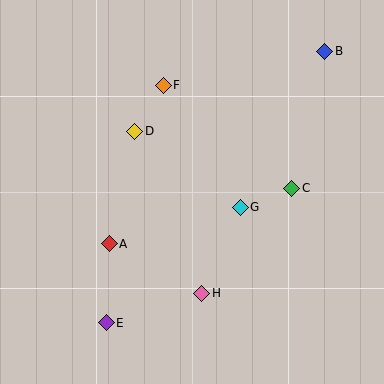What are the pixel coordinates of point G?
Point G is at (240, 207).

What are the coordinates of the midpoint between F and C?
The midpoint between F and C is at (227, 137).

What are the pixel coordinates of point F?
Point F is at (163, 85).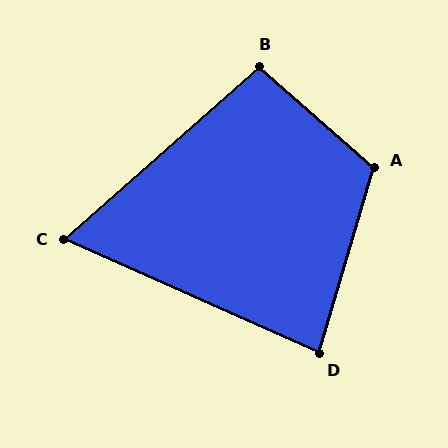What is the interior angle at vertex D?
Approximately 82 degrees (acute).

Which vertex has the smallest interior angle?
C, at approximately 65 degrees.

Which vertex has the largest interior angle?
A, at approximately 115 degrees.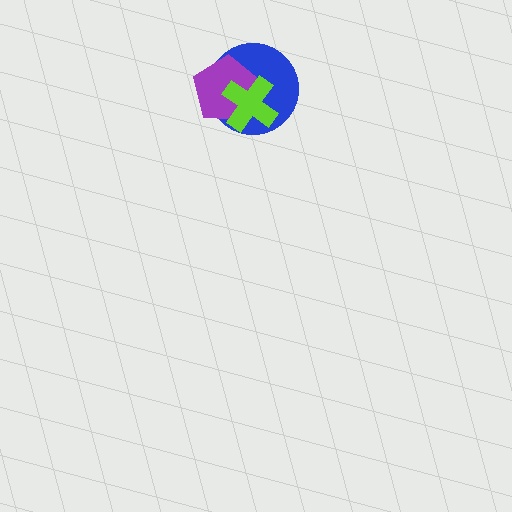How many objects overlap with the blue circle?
2 objects overlap with the blue circle.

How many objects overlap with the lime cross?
2 objects overlap with the lime cross.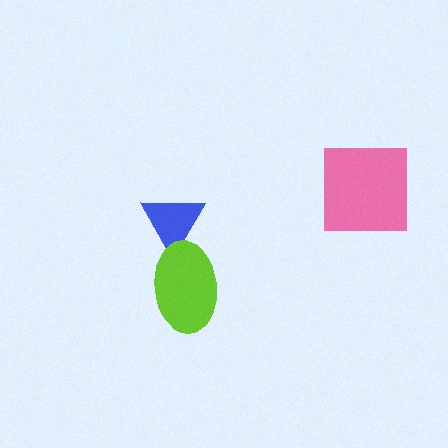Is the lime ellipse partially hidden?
No, no other shape covers it.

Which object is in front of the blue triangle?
The lime ellipse is in front of the blue triangle.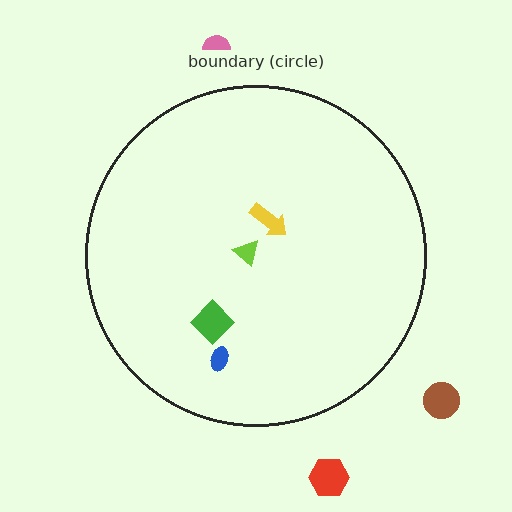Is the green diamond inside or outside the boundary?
Inside.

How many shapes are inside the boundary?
4 inside, 3 outside.